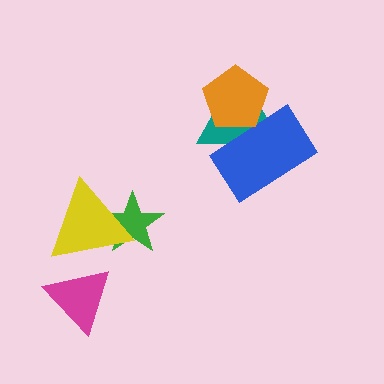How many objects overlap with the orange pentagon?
2 objects overlap with the orange pentagon.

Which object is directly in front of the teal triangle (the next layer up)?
The blue rectangle is directly in front of the teal triangle.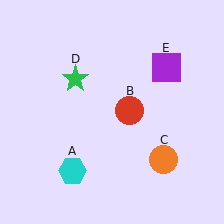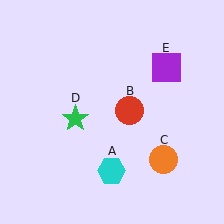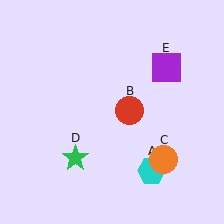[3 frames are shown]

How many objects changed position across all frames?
2 objects changed position: cyan hexagon (object A), green star (object D).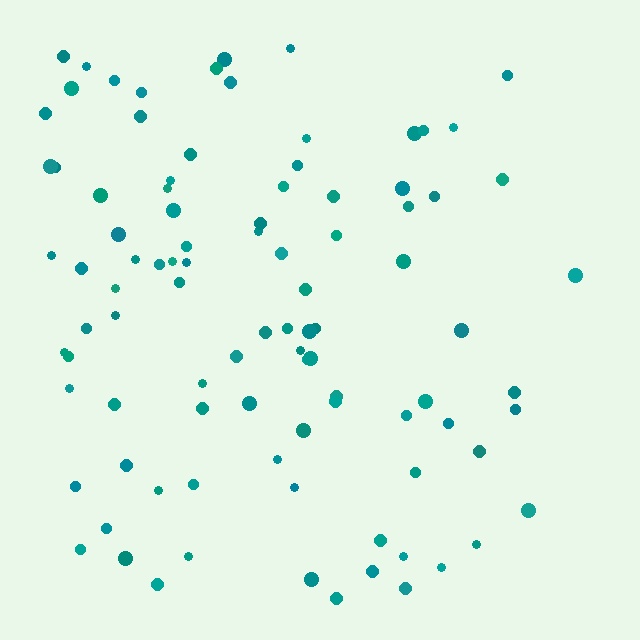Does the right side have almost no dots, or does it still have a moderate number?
Still a moderate number, just noticeably fewer than the left.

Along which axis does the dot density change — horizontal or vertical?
Horizontal.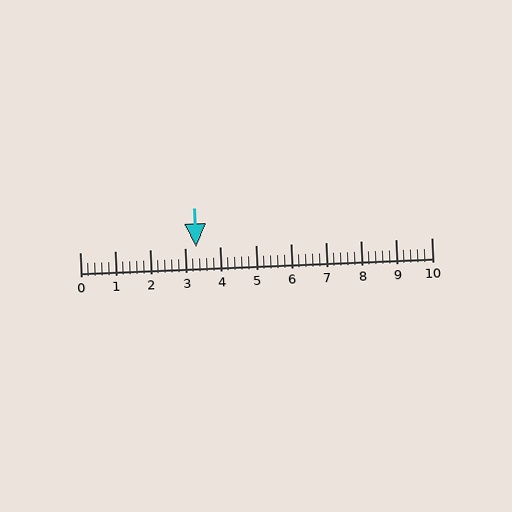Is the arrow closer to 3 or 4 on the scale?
The arrow is closer to 3.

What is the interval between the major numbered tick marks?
The major tick marks are spaced 1 units apart.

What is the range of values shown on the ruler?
The ruler shows values from 0 to 10.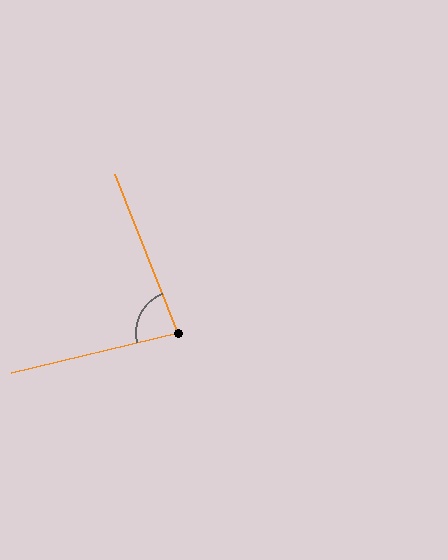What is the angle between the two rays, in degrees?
Approximately 82 degrees.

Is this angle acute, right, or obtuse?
It is acute.